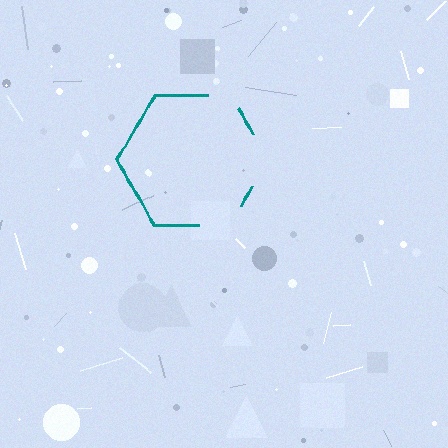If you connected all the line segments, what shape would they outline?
They would outline a hexagon.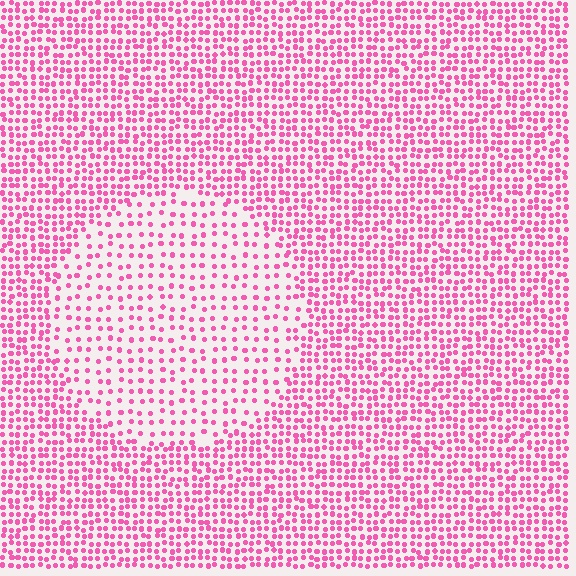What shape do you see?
I see a circle.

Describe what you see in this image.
The image contains small pink elements arranged at two different densities. A circle-shaped region is visible where the elements are less densely packed than the surrounding area.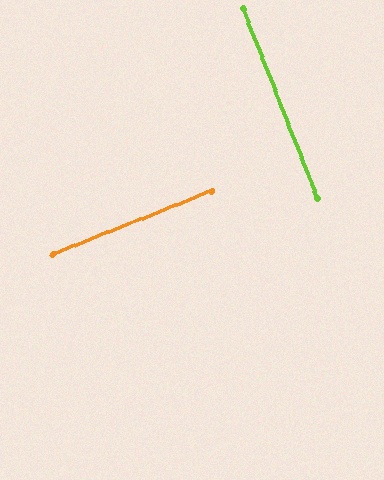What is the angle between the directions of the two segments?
Approximately 90 degrees.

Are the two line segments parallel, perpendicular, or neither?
Perpendicular — they meet at approximately 90°.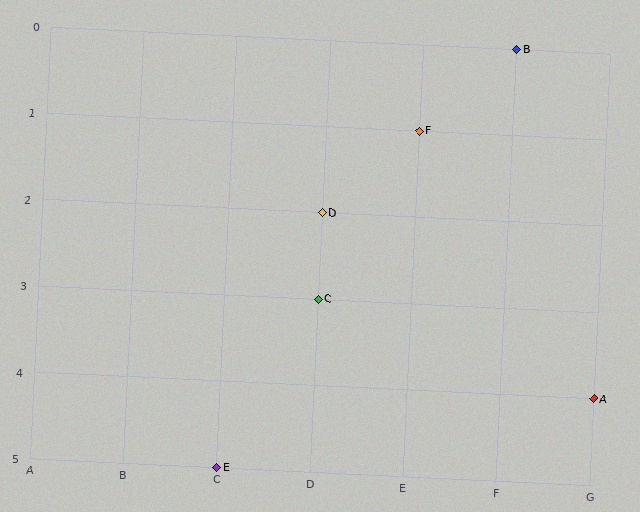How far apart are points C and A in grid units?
Points C and A are 3 columns and 1 row apart (about 3.2 grid units diagonally).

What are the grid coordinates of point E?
Point E is at grid coordinates (C, 5).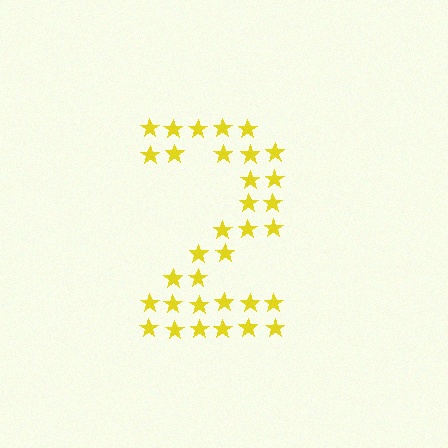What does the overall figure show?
The overall figure shows the digit 2.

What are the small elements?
The small elements are stars.